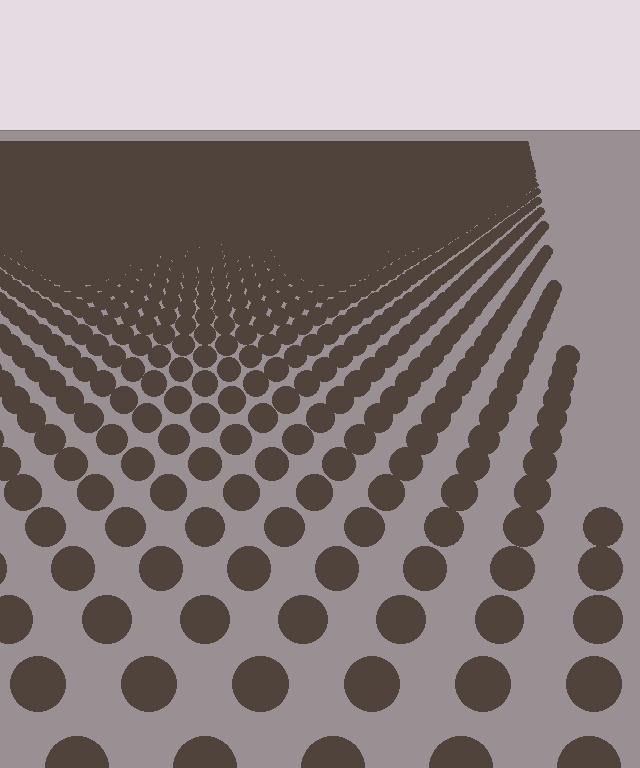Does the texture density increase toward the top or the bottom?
Density increases toward the top.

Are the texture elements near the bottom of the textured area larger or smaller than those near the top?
Larger. Near the bottom, elements are closer to the viewer and appear at a bigger on-screen size.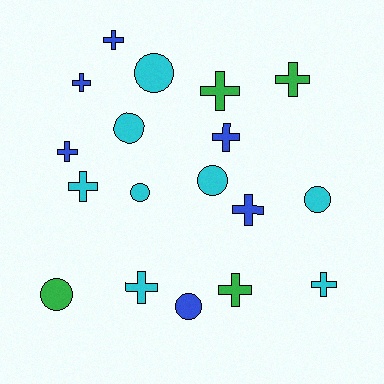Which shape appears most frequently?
Cross, with 11 objects.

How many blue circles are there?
There is 1 blue circle.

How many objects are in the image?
There are 18 objects.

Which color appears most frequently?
Cyan, with 8 objects.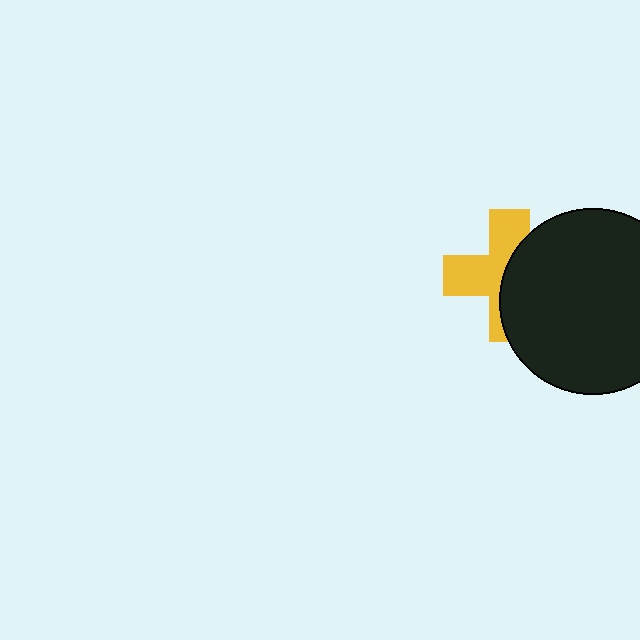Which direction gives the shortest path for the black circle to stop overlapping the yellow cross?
Moving right gives the shortest separation.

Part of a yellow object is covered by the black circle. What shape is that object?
It is a cross.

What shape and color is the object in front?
The object in front is a black circle.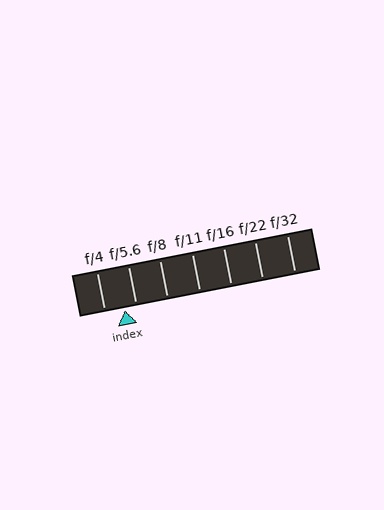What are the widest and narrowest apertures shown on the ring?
The widest aperture shown is f/4 and the narrowest is f/32.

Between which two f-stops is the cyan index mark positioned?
The index mark is between f/4 and f/5.6.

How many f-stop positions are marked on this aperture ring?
There are 7 f-stop positions marked.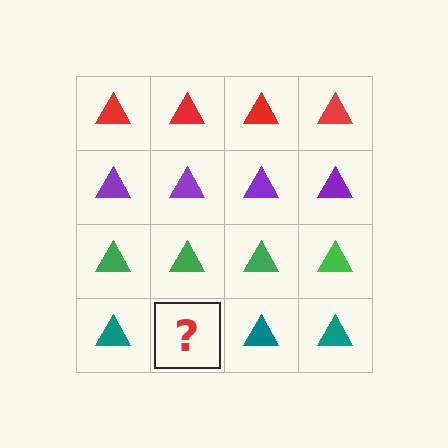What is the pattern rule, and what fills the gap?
The rule is that each row has a consistent color. The gap should be filled with a teal triangle.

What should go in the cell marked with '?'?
The missing cell should contain a teal triangle.